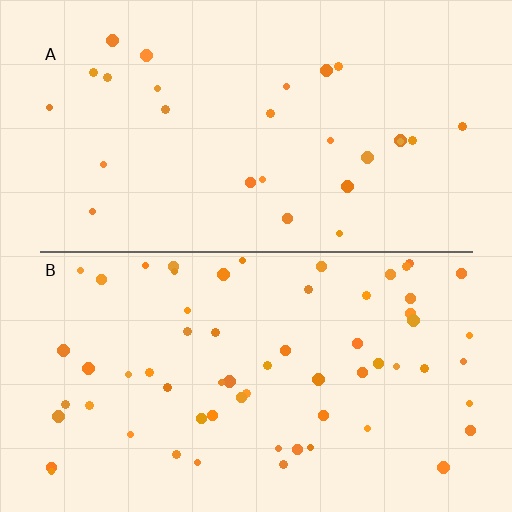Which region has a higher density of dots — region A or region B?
B (the bottom).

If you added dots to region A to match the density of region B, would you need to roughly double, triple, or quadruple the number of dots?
Approximately double.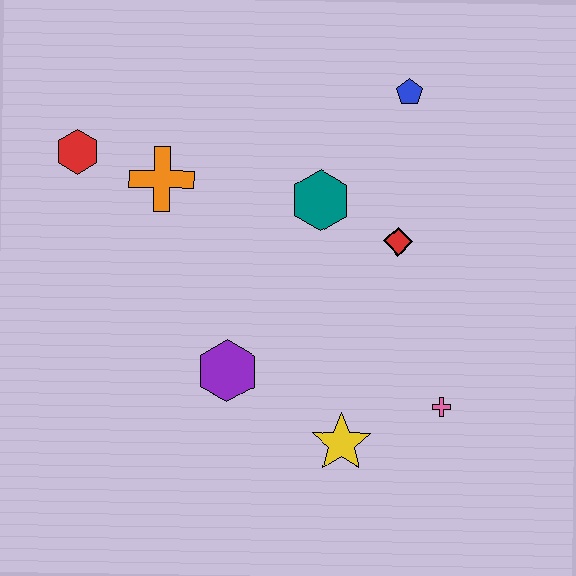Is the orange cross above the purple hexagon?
Yes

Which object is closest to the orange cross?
The red hexagon is closest to the orange cross.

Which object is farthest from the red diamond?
The red hexagon is farthest from the red diamond.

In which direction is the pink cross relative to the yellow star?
The pink cross is to the right of the yellow star.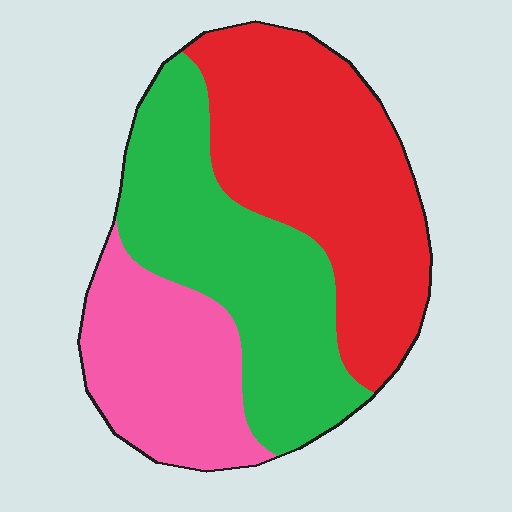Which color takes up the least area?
Pink, at roughly 25%.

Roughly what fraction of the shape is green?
Green takes up about three eighths (3/8) of the shape.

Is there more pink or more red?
Red.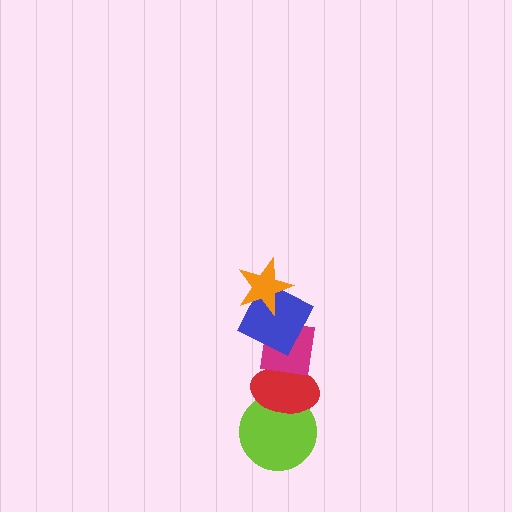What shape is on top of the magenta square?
The blue square is on top of the magenta square.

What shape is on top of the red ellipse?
The magenta square is on top of the red ellipse.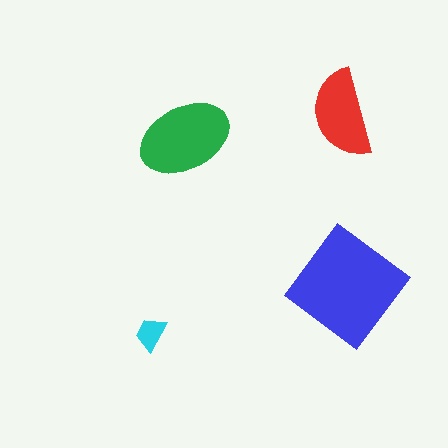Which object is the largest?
The blue diamond.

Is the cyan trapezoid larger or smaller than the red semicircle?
Smaller.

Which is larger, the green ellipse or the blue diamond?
The blue diamond.